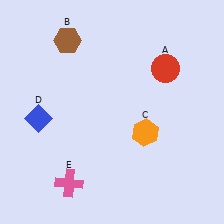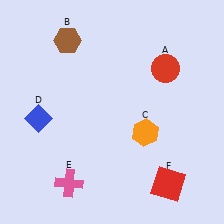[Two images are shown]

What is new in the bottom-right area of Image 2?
A red square (F) was added in the bottom-right area of Image 2.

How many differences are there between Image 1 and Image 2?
There is 1 difference between the two images.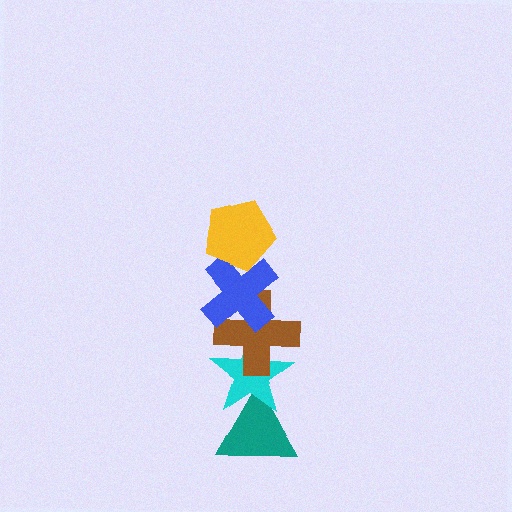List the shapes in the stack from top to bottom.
From top to bottom: the yellow pentagon, the blue cross, the brown cross, the cyan star, the teal triangle.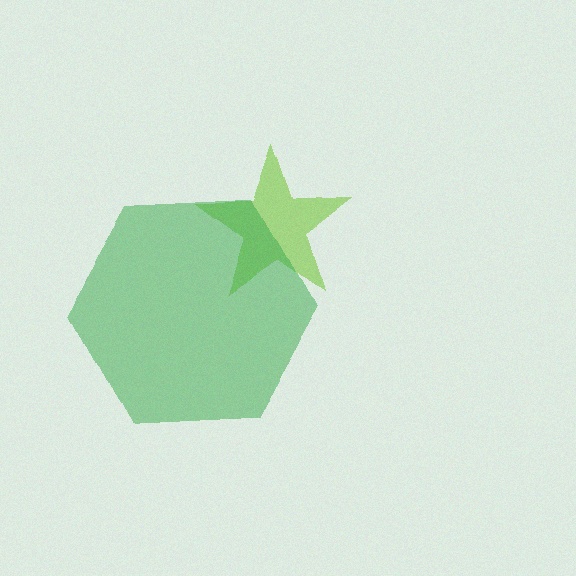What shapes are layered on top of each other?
The layered shapes are: a lime star, a green hexagon.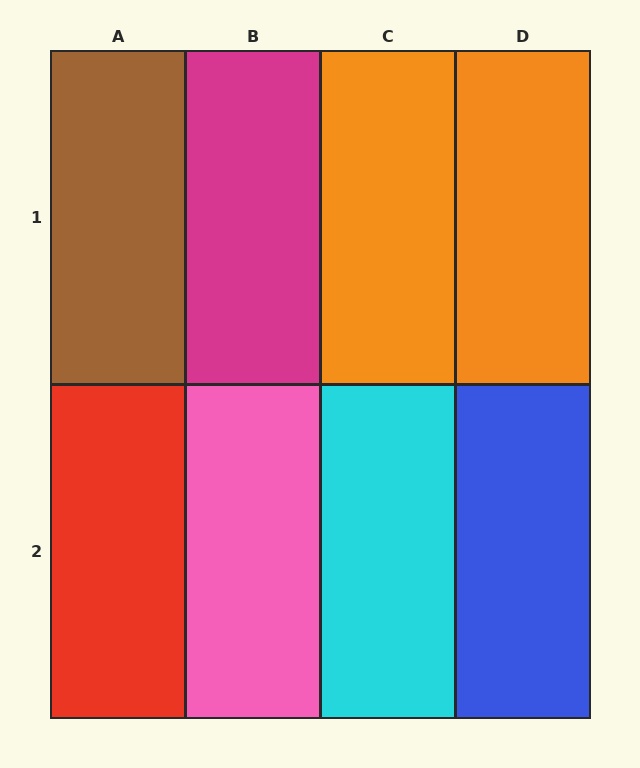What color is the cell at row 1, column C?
Orange.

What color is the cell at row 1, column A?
Brown.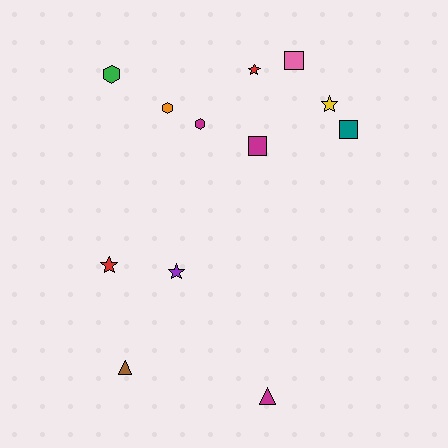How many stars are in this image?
There are 4 stars.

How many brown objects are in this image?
There is 1 brown object.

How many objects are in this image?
There are 12 objects.